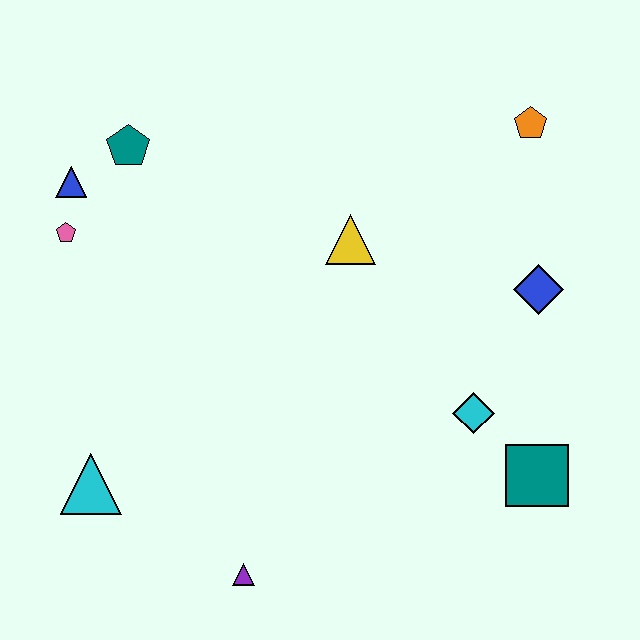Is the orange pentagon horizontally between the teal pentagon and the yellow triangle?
No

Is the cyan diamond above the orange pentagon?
No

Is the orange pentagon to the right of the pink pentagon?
Yes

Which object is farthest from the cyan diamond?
The blue triangle is farthest from the cyan diamond.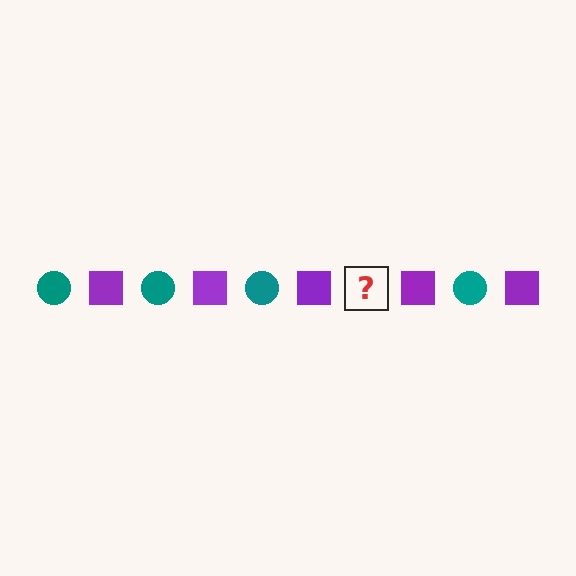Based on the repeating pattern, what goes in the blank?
The blank should be a teal circle.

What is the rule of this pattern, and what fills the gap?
The rule is that the pattern alternates between teal circle and purple square. The gap should be filled with a teal circle.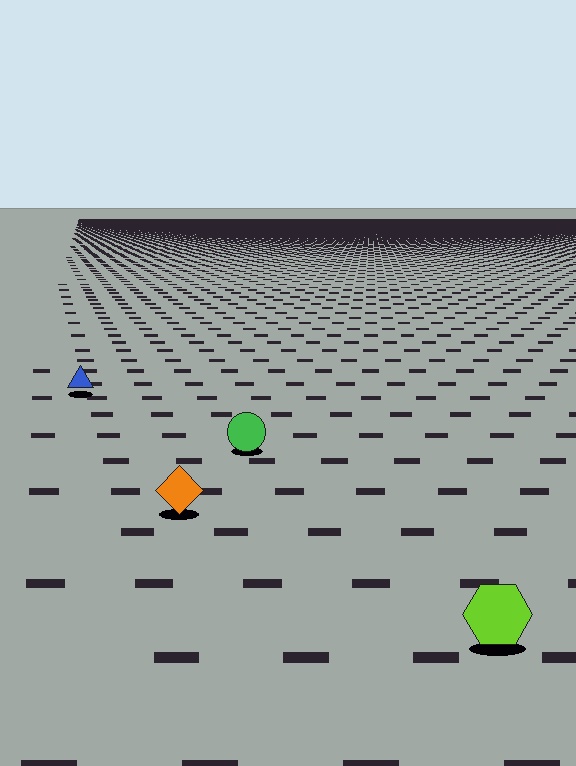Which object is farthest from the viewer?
The blue triangle is farthest from the viewer. It appears smaller and the ground texture around it is denser.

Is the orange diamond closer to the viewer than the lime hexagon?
No. The lime hexagon is closer — you can tell from the texture gradient: the ground texture is coarser near it.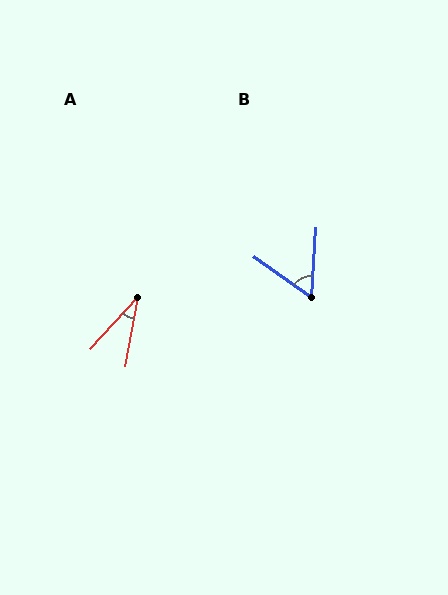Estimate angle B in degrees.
Approximately 58 degrees.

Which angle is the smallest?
A, at approximately 32 degrees.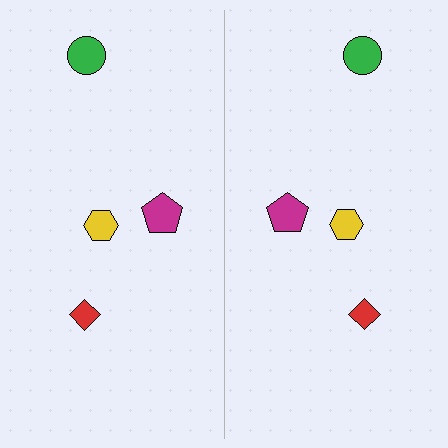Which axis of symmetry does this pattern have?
The pattern has a vertical axis of symmetry running through the center of the image.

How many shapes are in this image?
There are 8 shapes in this image.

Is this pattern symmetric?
Yes, this pattern has bilateral (reflection) symmetry.